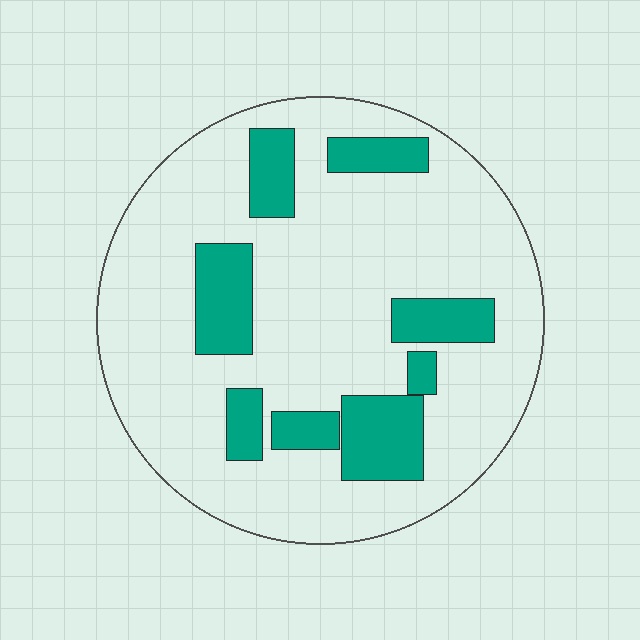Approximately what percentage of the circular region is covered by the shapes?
Approximately 20%.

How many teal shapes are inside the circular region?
8.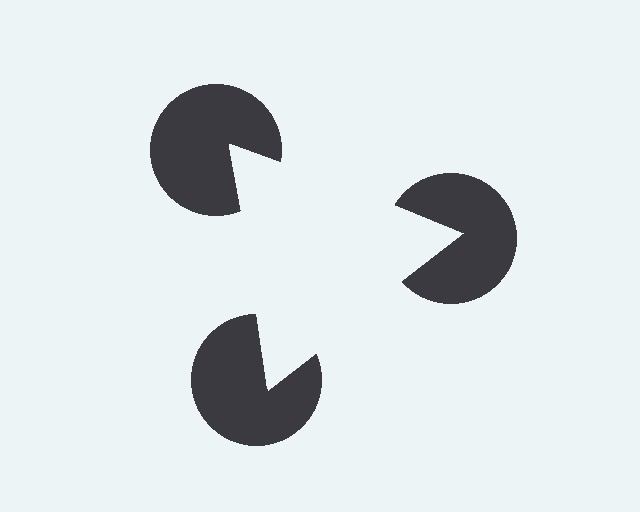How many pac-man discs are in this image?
There are 3 — one at each vertex of the illusory triangle.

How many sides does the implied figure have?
3 sides.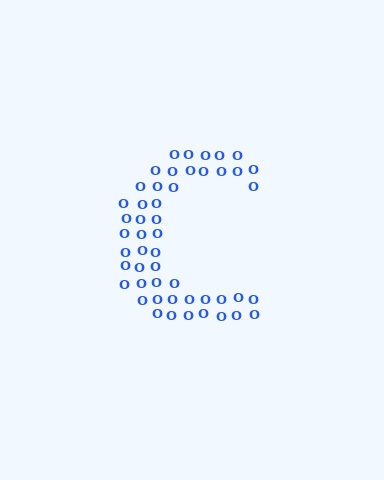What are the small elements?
The small elements are letter O's.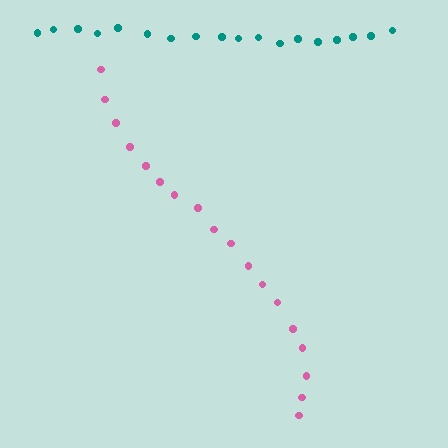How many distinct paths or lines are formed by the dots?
There are 2 distinct paths.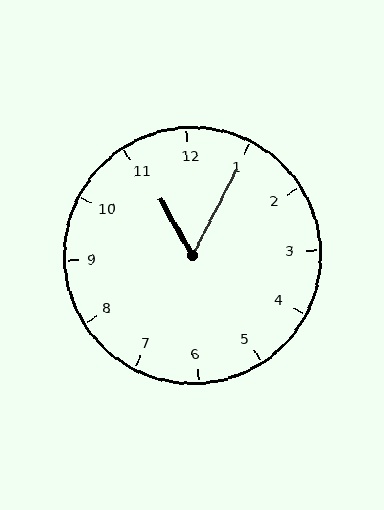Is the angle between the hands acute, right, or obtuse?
It is acute.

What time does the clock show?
11:05.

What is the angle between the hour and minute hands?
Approximately 58 degrees.